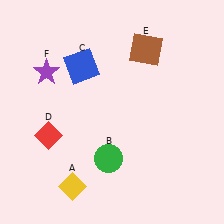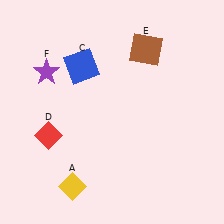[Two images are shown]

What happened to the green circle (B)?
The green circle (B) was removed in Image 2. It was in the bottom-left area of Image 1.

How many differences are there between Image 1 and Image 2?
There is 1 difference between the two images.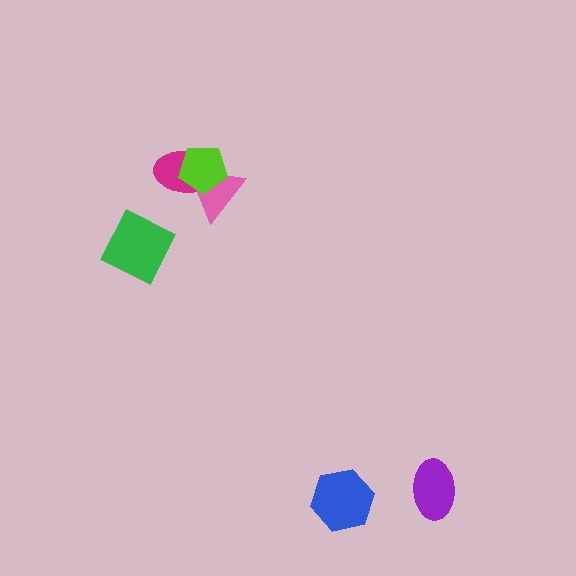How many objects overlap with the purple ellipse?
0 objects overlap with the purple ellipse.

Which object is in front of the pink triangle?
The lime pentagon is in front of the pink triangle.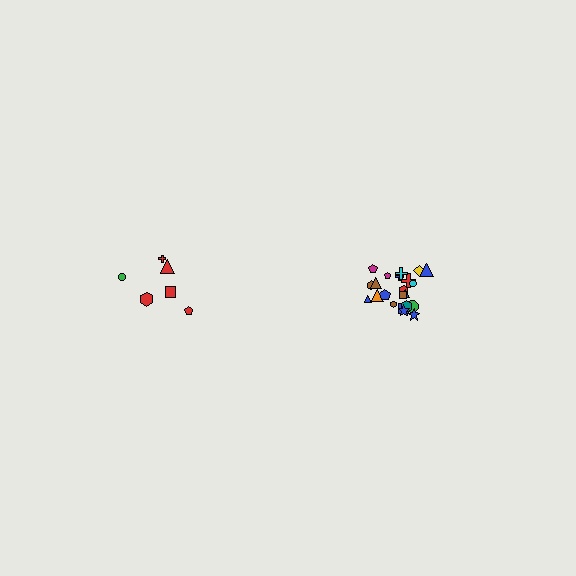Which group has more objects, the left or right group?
The right group.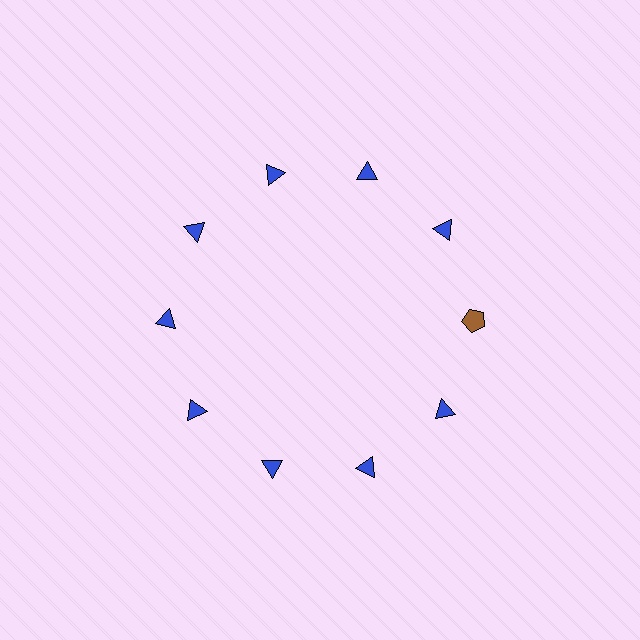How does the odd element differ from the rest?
It differs in both color (brown instead of blue) and shape (pentagon instead of triangle).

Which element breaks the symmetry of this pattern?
The brown pentagon at roughly the 3 o'clock position breaks the symmetry. All other shapes are blue triangles.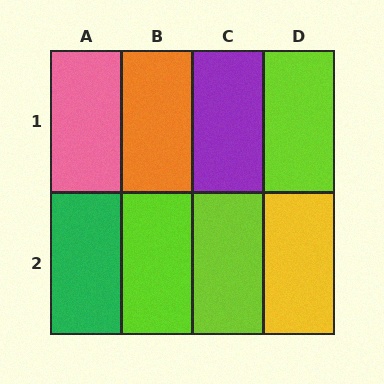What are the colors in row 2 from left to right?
Green, lime, lime, yellow.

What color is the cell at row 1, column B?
Orange.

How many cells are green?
1 cell is green.